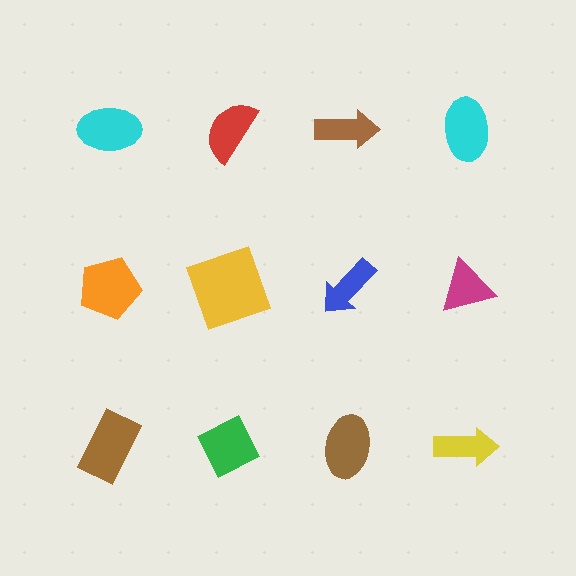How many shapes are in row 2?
4 shapes.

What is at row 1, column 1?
A cyan ellipse.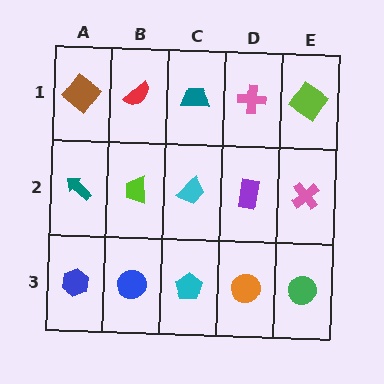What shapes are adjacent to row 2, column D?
A pink cross (row 1, column D), an orange circle (row 3, column D), a cyan trapezoid (row 2, column C), a pink cross (row 2, column E).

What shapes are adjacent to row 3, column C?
A cyan trapezoid (row 2, column C), a blue circle (row 3, column B), an orange circle (row 3, column D).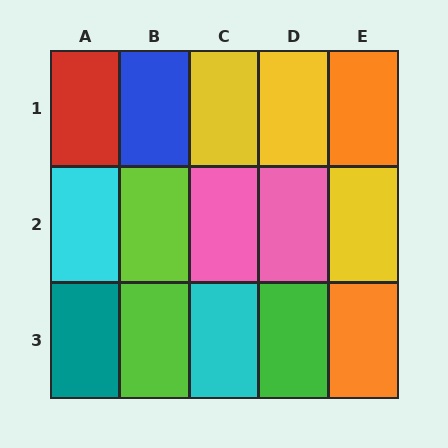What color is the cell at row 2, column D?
Pink.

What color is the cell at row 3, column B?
Lime.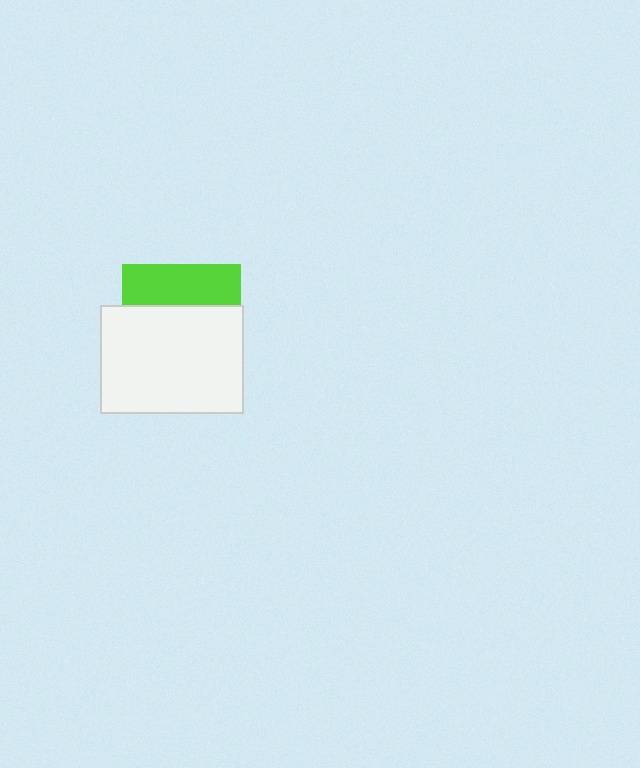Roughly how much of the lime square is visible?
A small part of it is visible (roughly 35%).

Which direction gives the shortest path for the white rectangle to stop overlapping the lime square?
Moving down gives the shortest separation.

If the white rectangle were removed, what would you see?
You would see the complete lime square.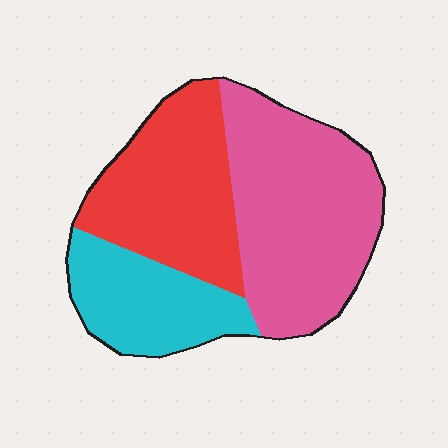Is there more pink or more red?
Pink.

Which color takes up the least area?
Cyan, at roughly 25%.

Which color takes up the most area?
Pink, at roughly 45%.